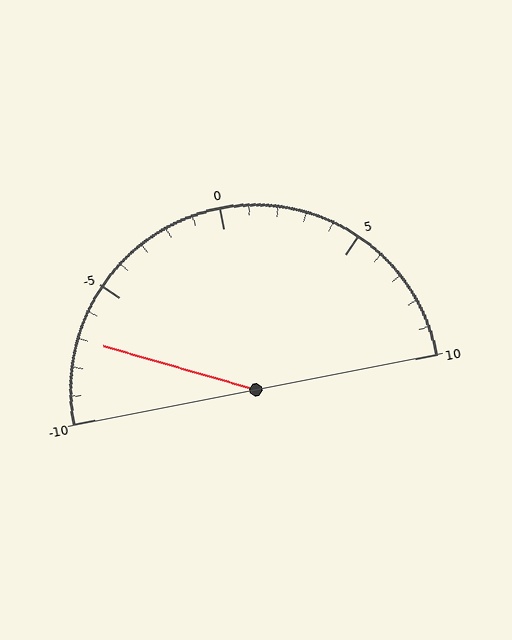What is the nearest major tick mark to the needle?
The nearest major tick mark is -5.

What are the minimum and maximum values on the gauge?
The gauge ranges from -10 to 10.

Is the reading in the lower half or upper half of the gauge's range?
The reading is in the lower half of the range (-10 to 10).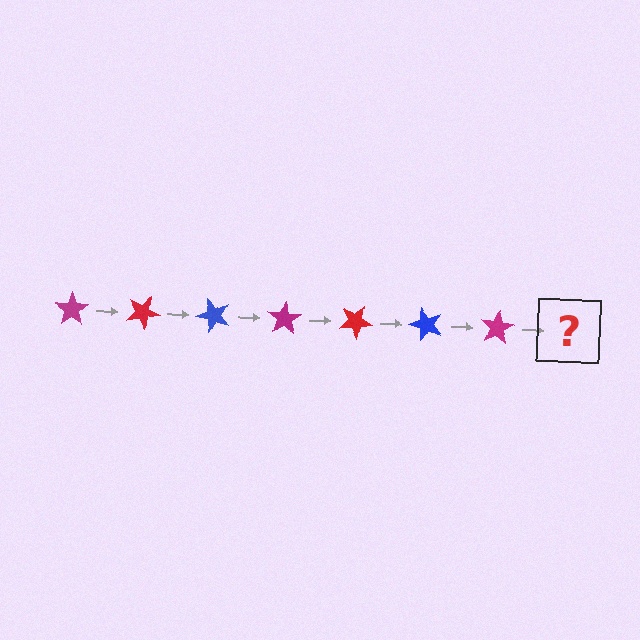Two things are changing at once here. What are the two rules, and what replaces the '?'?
The two rules are that it rotates 25 degrees each step and the color cycles through magenta, red, and blue. The '?' should be a red star, rotated 175 degrees from the start.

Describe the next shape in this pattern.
It should be a red star, rotated 175 degrees from the start.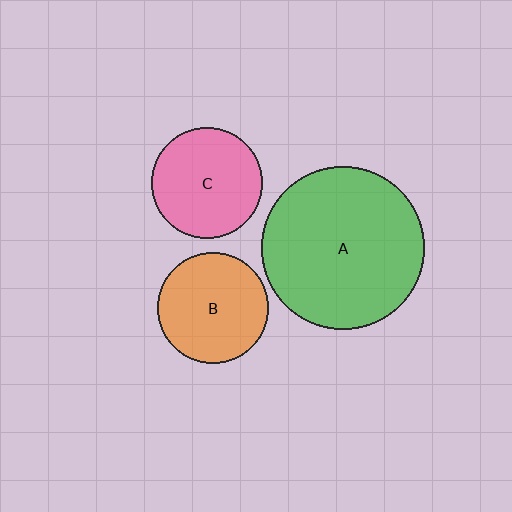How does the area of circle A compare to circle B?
Approximately 2.2 times.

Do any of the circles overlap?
No, none of the circles overlap.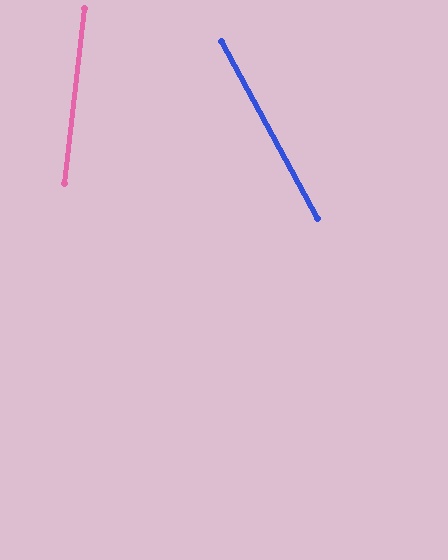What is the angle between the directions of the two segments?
Approximately 35 degrees.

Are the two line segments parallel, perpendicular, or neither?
Neither parallel nor perpendicular — they differ by about 35°.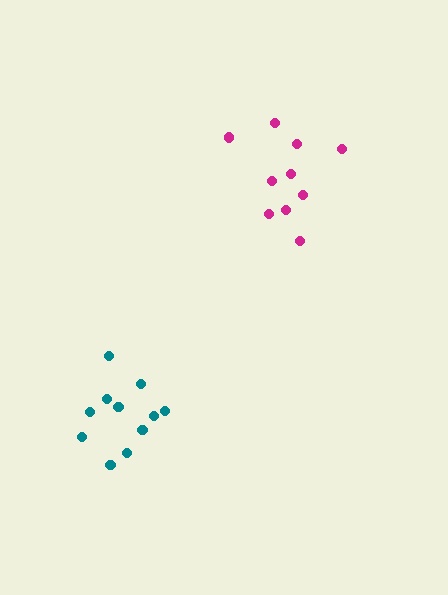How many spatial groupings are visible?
There are 2 spatial groupings.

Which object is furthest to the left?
The teal cluster is leftmost.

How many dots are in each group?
Group 1: 10 dots, Group 2: 11 dots (21 total).